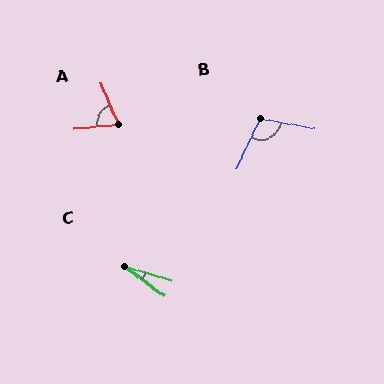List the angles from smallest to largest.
C (21°), A (74°), B (105°).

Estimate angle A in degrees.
Approximately 74 degrees.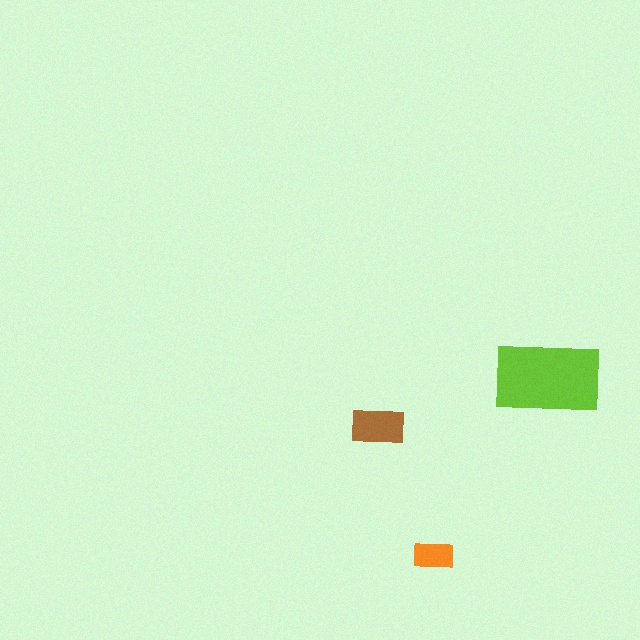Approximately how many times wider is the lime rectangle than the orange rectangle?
About 2.5 times wider.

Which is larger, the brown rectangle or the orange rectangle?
The brown one.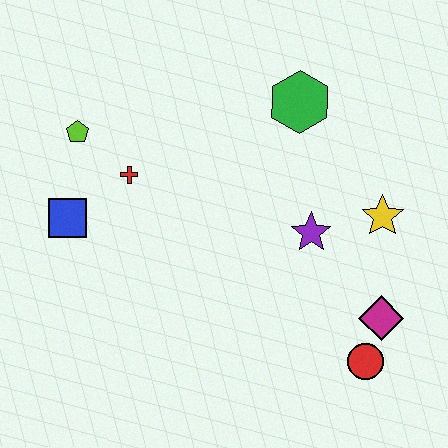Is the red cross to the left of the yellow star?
Yes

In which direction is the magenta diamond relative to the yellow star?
The magenta diamond is below the yellow star.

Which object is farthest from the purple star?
The lime pentagon is farthest from the purple star.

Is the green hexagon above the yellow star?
Yes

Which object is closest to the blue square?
The red cross is closest to the blue square.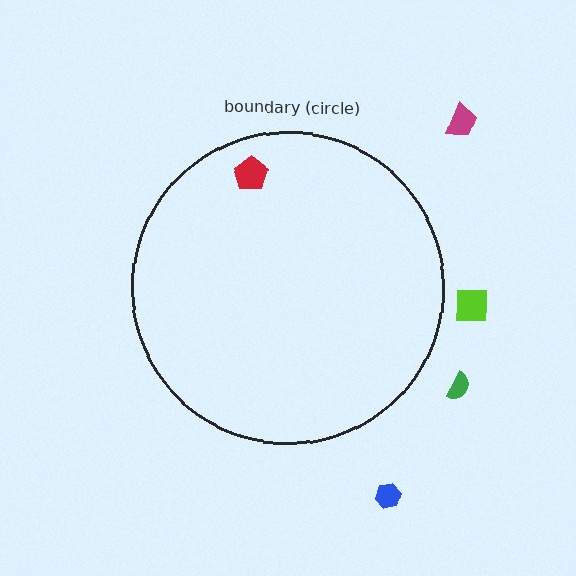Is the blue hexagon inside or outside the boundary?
Outside.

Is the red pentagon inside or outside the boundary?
Inside.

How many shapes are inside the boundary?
1 inside, 4 outside.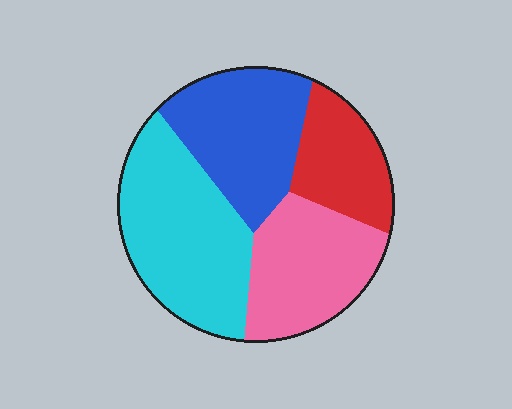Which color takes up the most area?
Cyan, at roughly 35%.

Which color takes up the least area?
Red, at roughly 15%.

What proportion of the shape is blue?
Blue covers 26% of the shape.